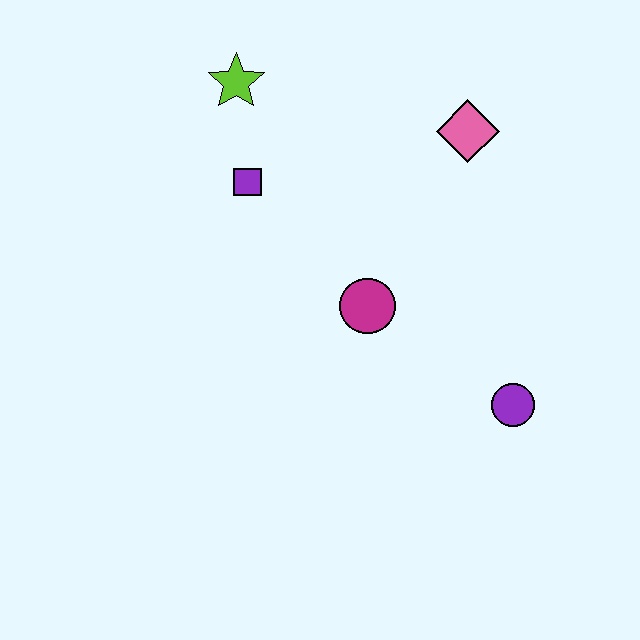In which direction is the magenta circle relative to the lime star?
The magenta circle is below the lime star.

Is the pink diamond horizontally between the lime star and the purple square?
No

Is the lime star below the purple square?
No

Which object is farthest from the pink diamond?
The purple circle is farthest from the pink diamond.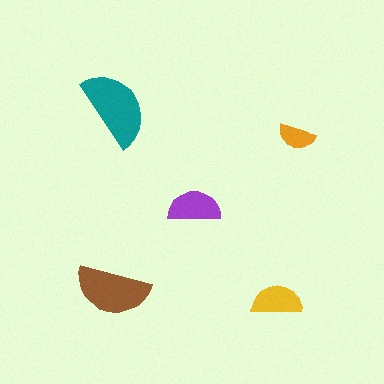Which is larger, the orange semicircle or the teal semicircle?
The teal one.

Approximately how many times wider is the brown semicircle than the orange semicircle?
About 2 times wider.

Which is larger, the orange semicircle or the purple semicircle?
The purple one.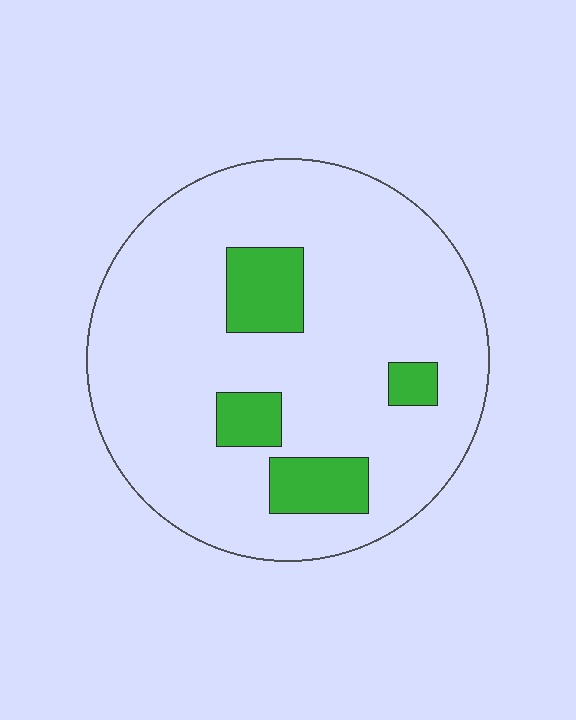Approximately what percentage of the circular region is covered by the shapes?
Approximately 15%.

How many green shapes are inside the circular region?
4.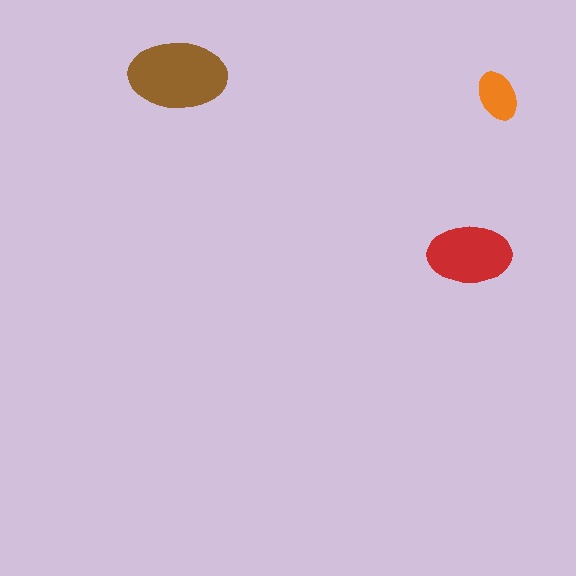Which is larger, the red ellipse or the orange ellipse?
The red one.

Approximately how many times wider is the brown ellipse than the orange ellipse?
About 2 times wider.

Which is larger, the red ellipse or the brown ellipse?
The brown one.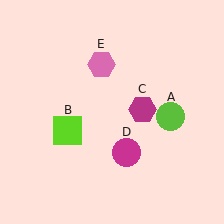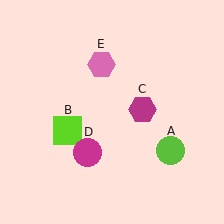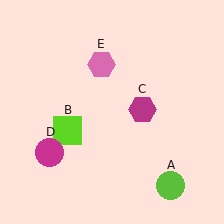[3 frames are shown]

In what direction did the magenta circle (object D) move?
The magenta circle (object D) moved left.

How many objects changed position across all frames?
2 objects changed position: lime circle (object A), magenta circle (object D).